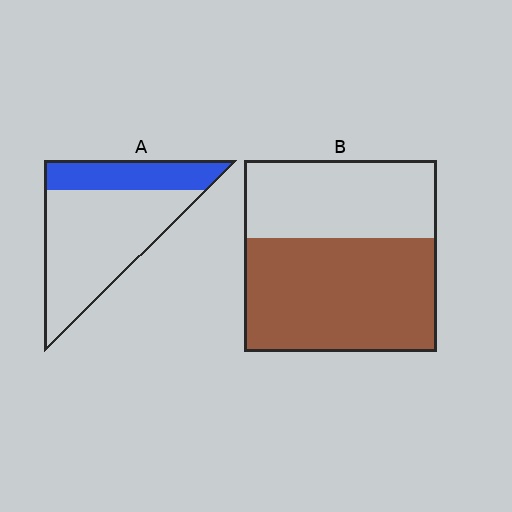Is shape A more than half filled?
No.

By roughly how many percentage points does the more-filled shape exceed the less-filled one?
By roughly 30 percentage points (B over A).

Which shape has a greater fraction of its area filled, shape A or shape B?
Shape B.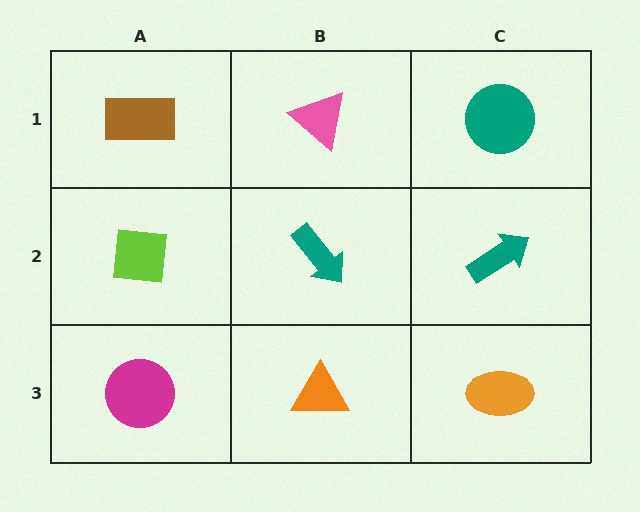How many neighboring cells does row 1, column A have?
2.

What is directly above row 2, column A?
A brown rectangle.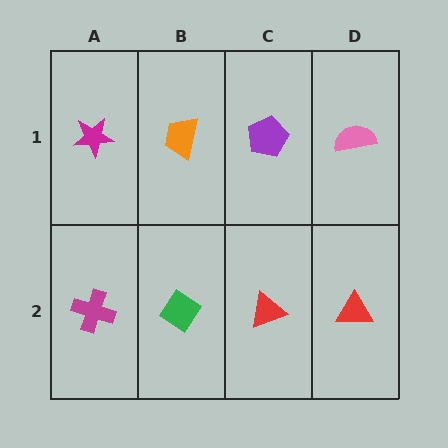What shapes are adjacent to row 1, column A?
A magenta cross (row 2, column A), an orange trapezoid (row 1, column B).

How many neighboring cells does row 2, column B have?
3.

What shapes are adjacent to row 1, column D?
A red triangle (row 2, column D), a purple pentagon (row 1, column C).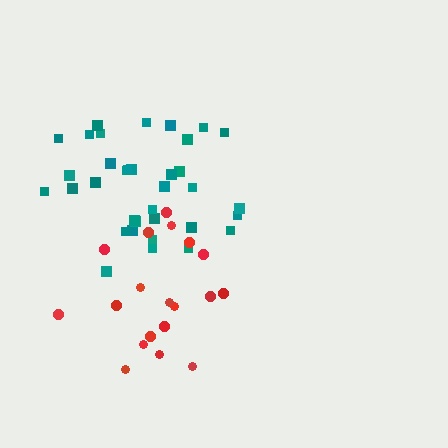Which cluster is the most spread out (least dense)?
Red.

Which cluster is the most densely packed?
Teal.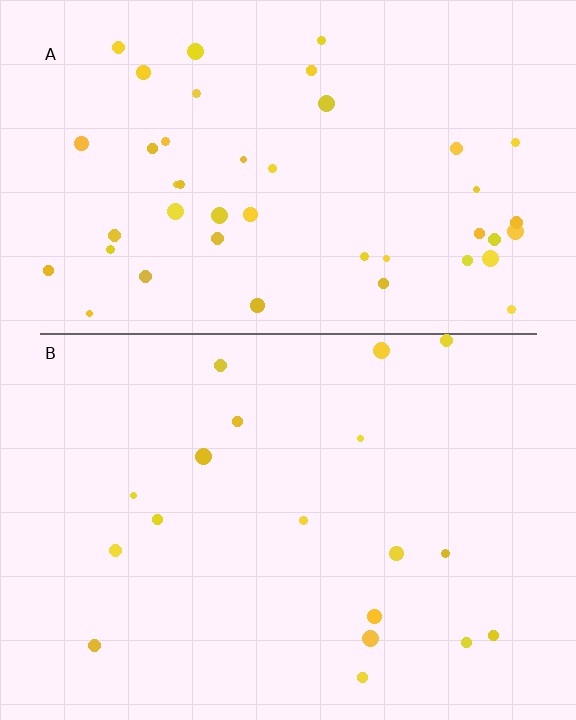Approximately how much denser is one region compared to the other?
Approximately 2.4× — region A over region B.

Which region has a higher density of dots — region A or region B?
A (the top).